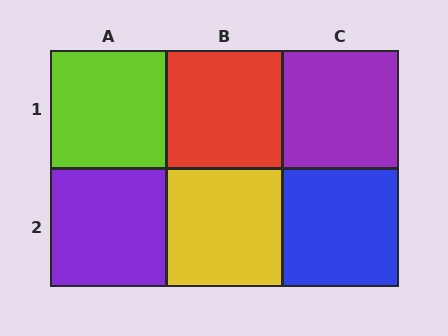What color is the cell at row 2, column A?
Purple.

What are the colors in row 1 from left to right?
Lime, red, purple.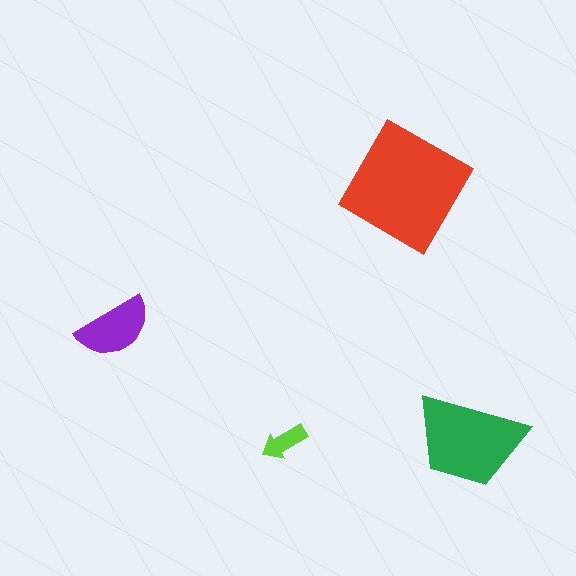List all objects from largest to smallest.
The red square, the green trapezoid, the purple semicircle, the lime arrow.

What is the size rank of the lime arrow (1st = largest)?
4th.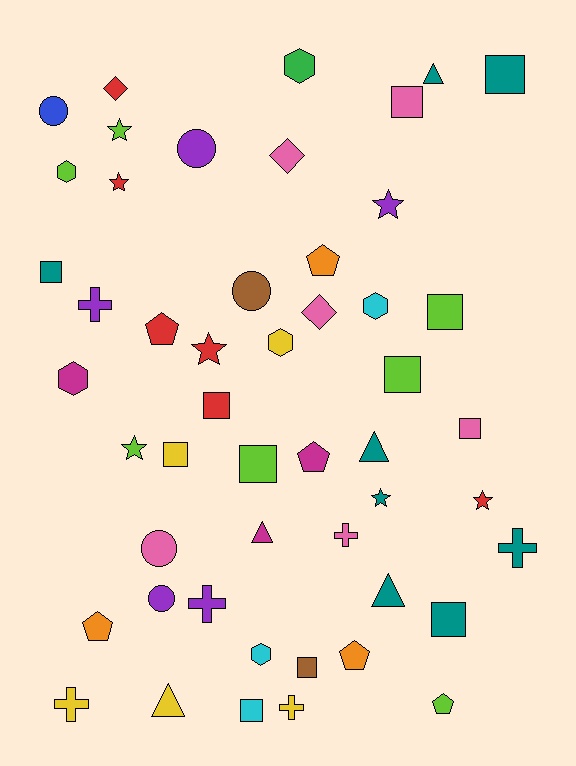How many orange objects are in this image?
There are 3 orange objects.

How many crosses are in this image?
There are 6 crosses.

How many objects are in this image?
There are 50 objects.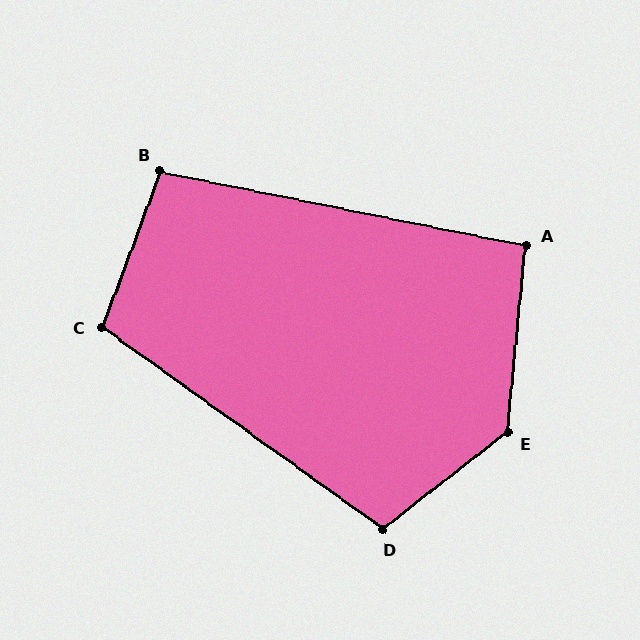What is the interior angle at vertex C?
Approximately 105 degrees (obtuse).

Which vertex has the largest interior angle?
E, at approximately 133 degrees.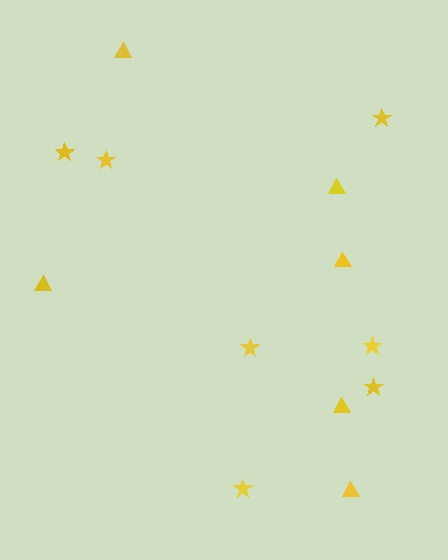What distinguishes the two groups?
There are 2 groups: one group of triangles (6) and one group of stars (7).